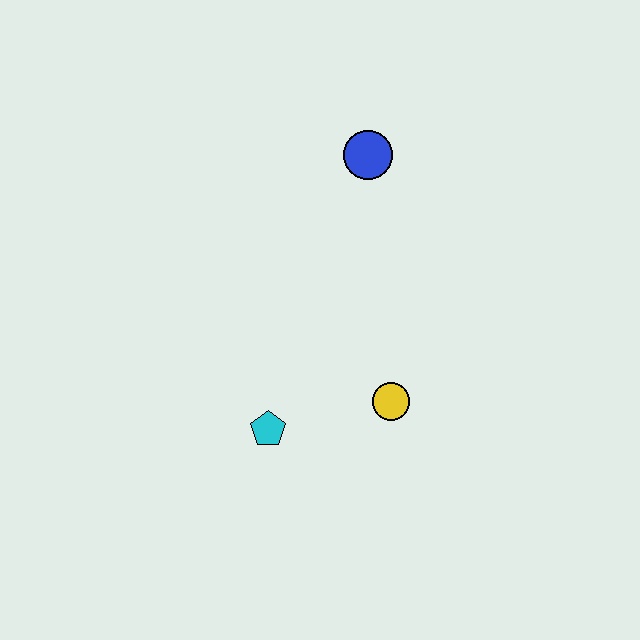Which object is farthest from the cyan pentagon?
The blue circle is farthest from the cyan pentagon.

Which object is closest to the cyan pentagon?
The yellow circle is closest to the cyan pentagon.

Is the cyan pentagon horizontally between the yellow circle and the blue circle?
No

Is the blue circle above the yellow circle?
Yes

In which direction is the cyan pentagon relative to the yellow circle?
The cyan pentagon is to the left of the yellow circle.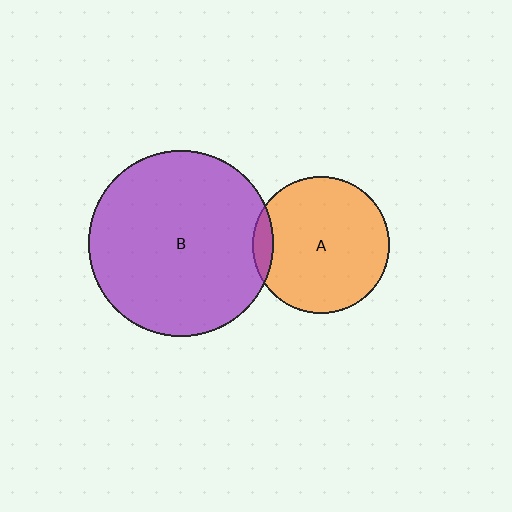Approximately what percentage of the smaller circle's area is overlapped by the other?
Approximately 10%.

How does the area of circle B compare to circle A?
Approximately 1.8 times.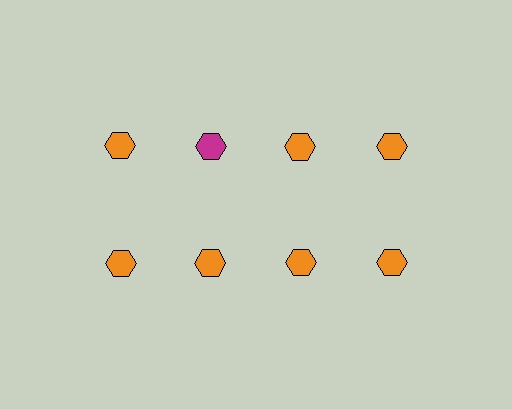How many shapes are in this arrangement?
There are 8 shapes arranged in a grid pattern.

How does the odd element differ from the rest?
It has a different color: magenta instead of orange.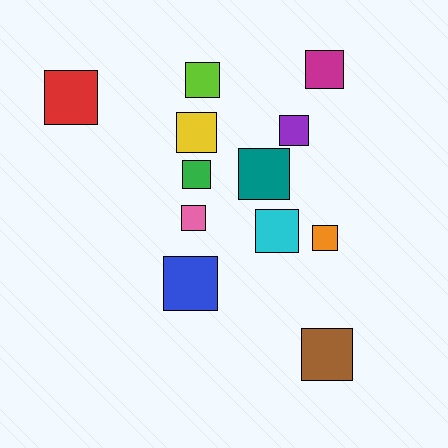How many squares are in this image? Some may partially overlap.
There are 12 squares.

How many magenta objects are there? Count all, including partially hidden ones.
There is 1 magenta object.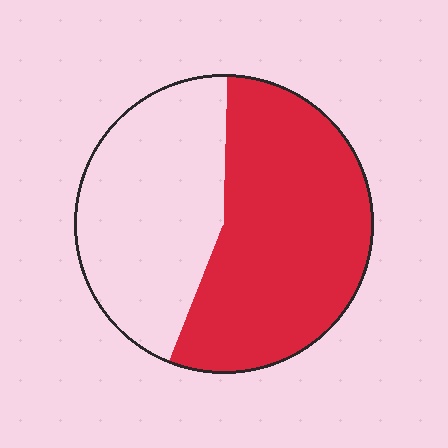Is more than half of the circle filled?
Yes.